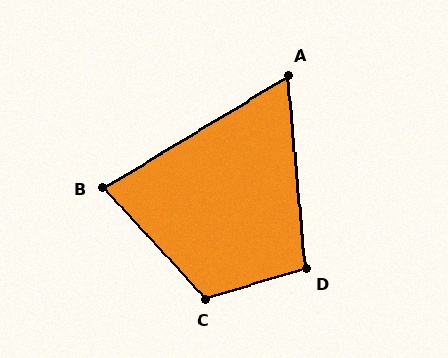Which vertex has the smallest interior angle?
A, at approximately 64 degrees.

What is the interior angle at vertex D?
Approximately 102 degrees (obtuse).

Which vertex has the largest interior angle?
C, at approximately 116 degrees.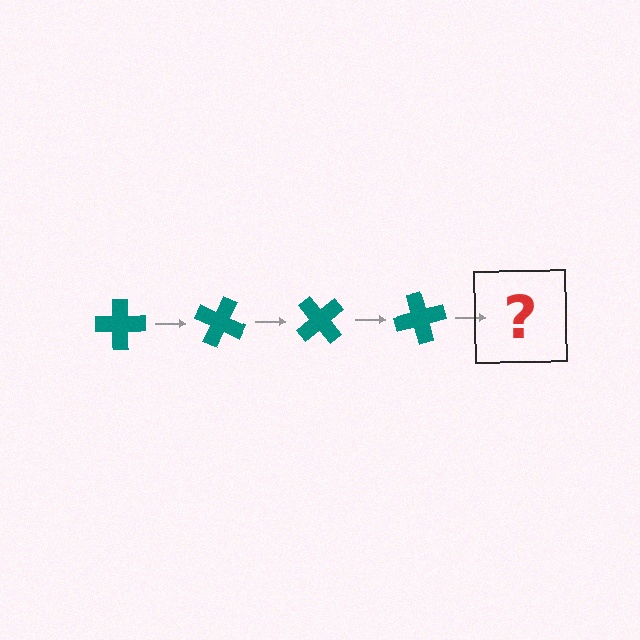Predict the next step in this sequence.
The next step is a teal cross rotated 100 degrees.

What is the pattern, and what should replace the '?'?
The pattern is that the cross rotates 25 degrees each step. The '?' should be a teal cross rotated 100 degrees.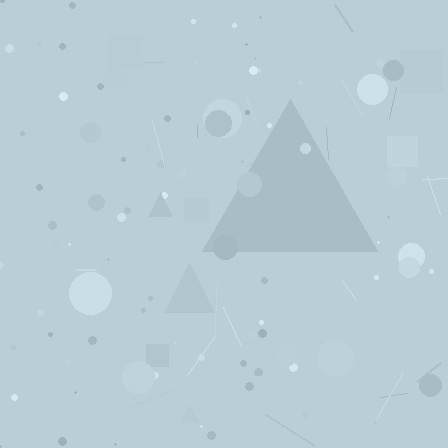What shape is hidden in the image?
A triangle is hidden in the image.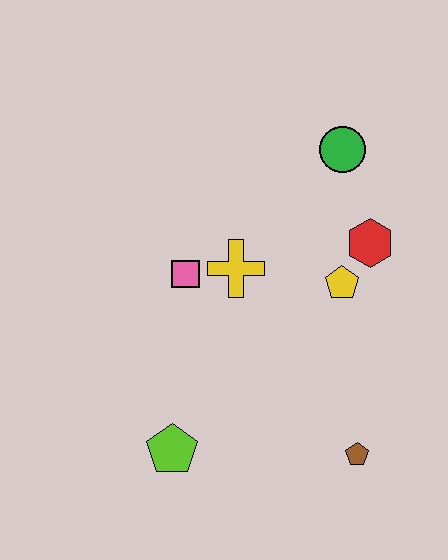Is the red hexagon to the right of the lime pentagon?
Yes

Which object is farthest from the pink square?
The brown pentagon is farthest from the pink square.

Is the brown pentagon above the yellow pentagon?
No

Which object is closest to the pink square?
The yellow cross is closest to the pink square.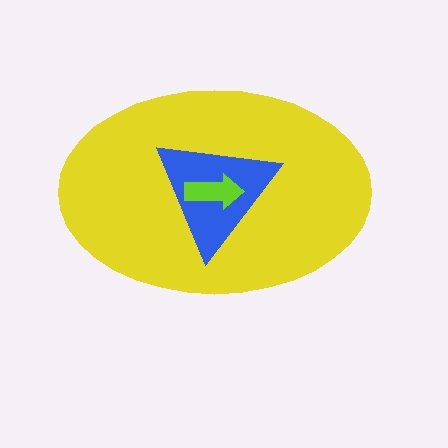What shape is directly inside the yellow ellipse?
The blue triangle.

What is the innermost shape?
The lime arrow.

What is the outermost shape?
The yellow ellipse.